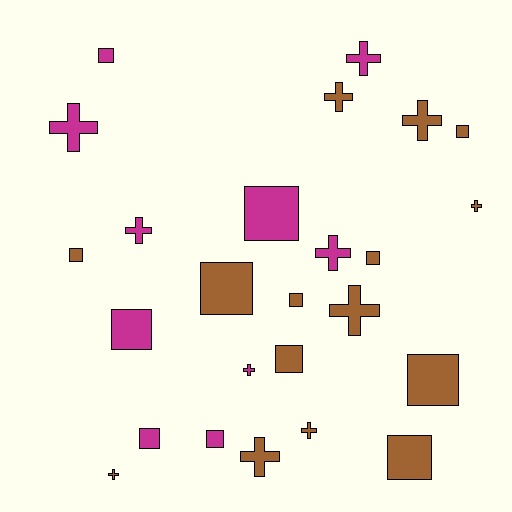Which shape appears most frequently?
Square, with 13 objects.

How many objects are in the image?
There are 25 objects.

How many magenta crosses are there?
There are 5 magenta crosses.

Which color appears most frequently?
Brown, with 15 objects.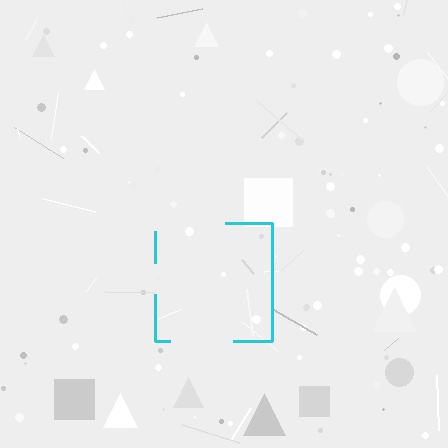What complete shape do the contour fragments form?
The contour fragments form a square.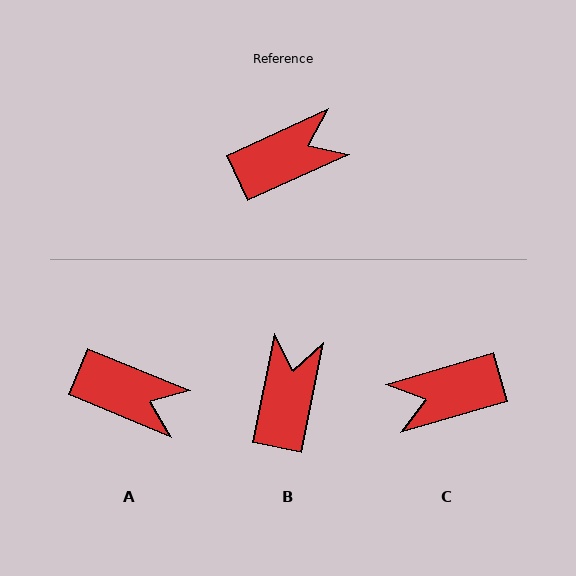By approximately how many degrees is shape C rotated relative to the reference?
Approximately 172 degrees counter-clockwise.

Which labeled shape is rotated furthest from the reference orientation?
C, about 172 degrees away.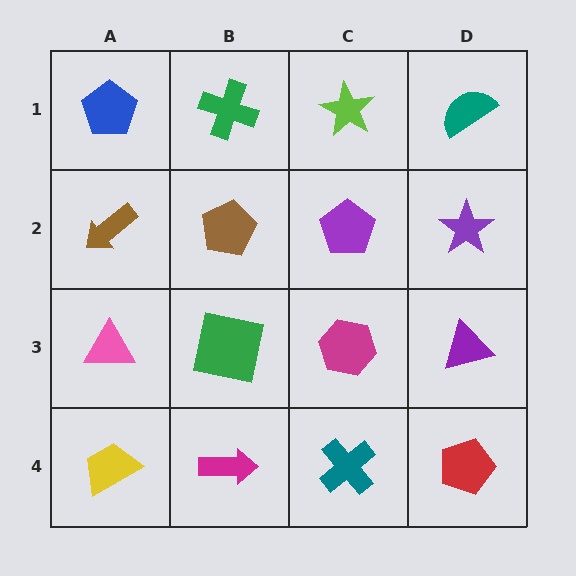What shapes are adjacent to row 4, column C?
A magenta hexagon (row 3, column C), a magenta arrow (row 4, column B), a red pentagon (row 4, column D).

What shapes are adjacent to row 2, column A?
A blue pentagon (row 1, column A), a pink triangle (row 3, column A), a brown pentagon (row 2, column B).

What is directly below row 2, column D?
A purple triangle.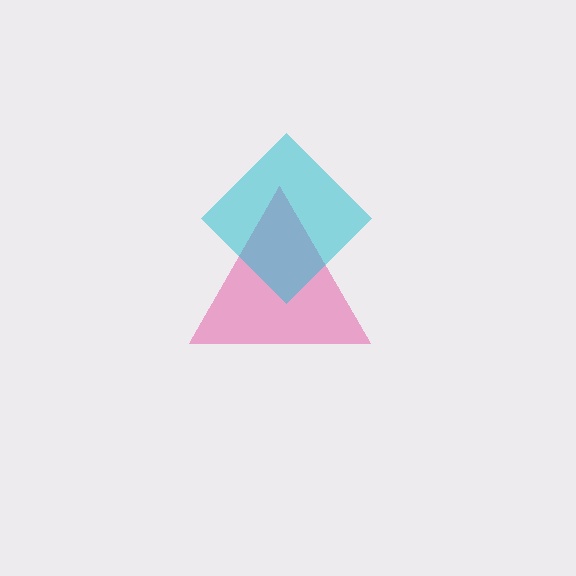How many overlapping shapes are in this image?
There are 2 overlapping shapes in the image.